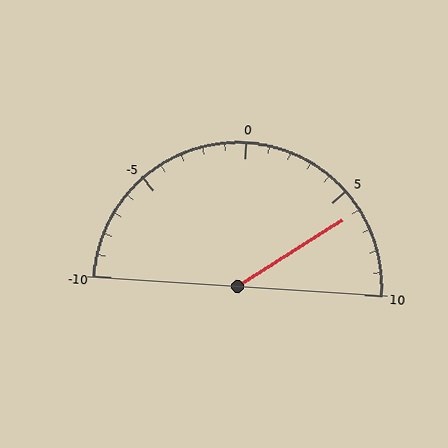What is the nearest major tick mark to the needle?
The nearest major tick mark is 5.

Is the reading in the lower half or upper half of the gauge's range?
The reading is in the upper half of the range (-10 to 10).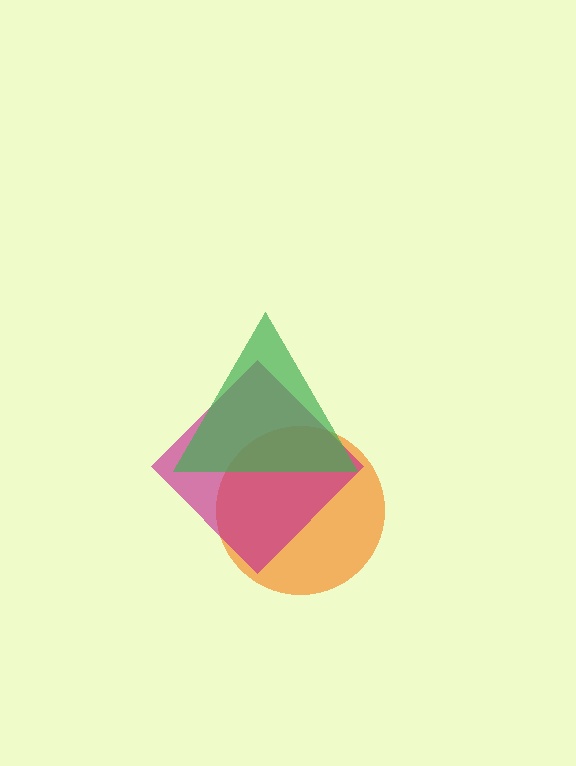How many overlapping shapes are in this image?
There are 3 overlapping shapes in the image.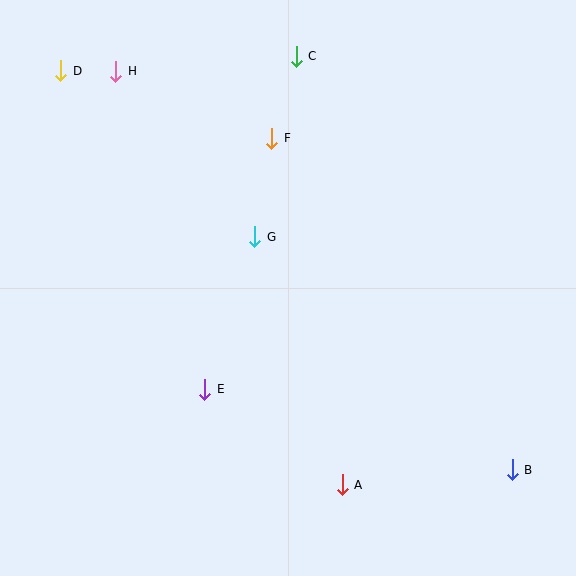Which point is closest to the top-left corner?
Point D is closest to the top-left corner.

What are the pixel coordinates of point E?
Point E is at (205, 389).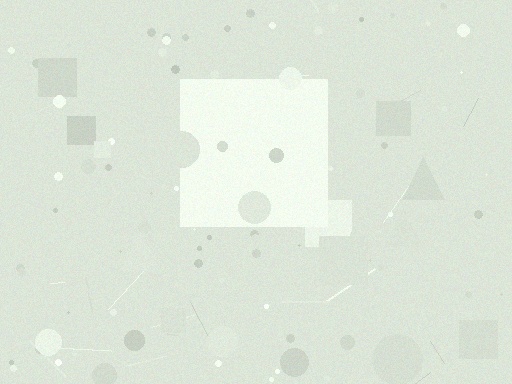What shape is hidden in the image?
A square is hidden in the image.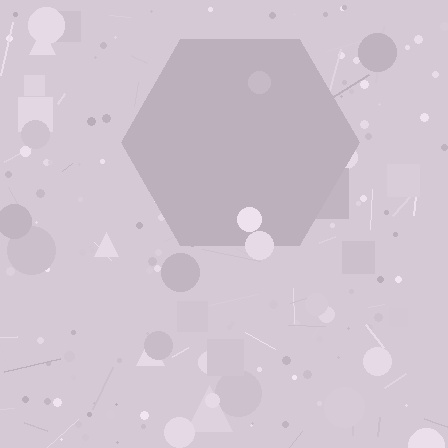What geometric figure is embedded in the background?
A hexagon is embedded in the background.